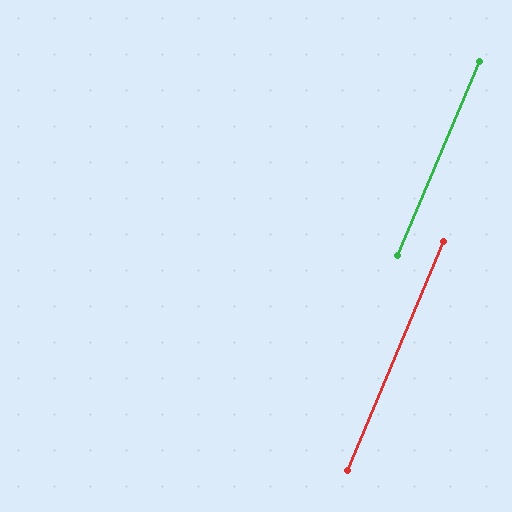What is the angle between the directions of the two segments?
Approximately 0 degrees.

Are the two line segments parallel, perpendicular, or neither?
Parallel — their directions differ by only 0.0°.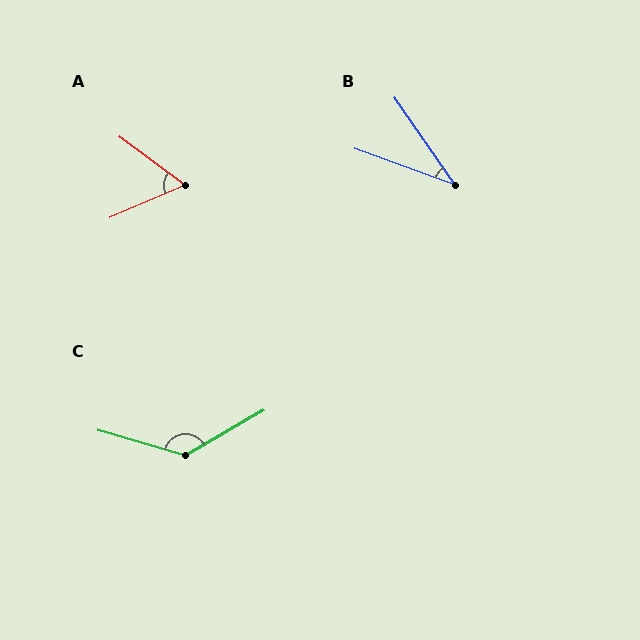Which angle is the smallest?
B, at approximately 35 degrees.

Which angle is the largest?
C, at approximately 134 degrees.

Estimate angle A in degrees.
Approximately 60 degrees.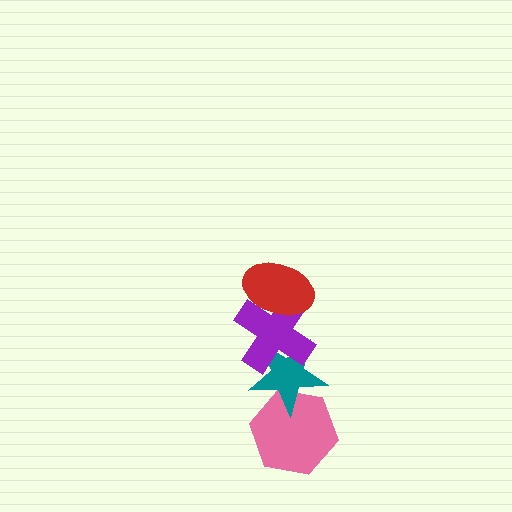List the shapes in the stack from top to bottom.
From top to bottom: the red ellipse, the purple cross, the teal star, the pink hexagon.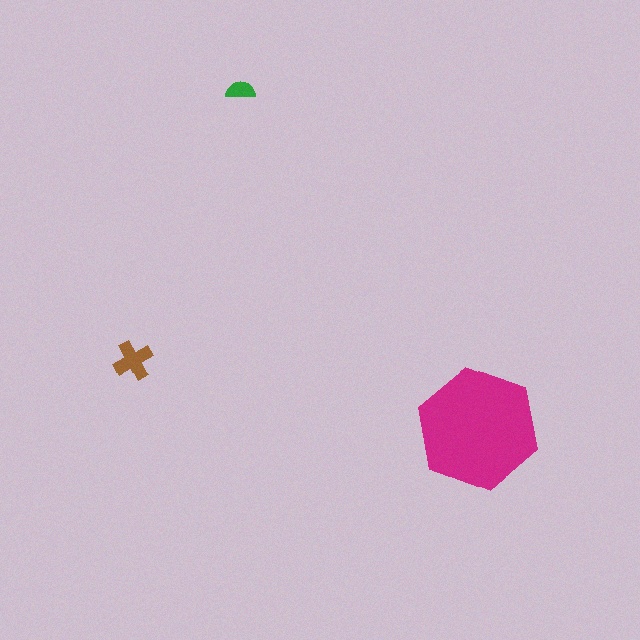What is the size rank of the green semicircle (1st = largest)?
3rd.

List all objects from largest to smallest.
The magenta hexagon, the brown cross, the green semicircle.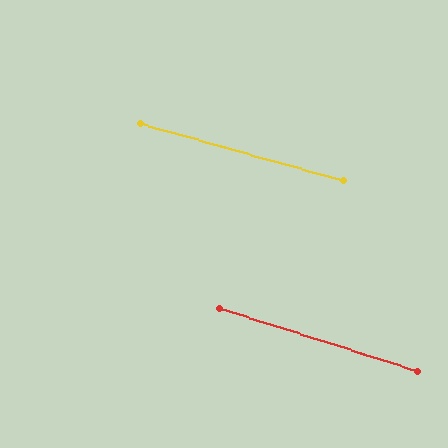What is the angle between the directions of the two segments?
Approximately 2 degrees.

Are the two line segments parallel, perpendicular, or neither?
Parallel — their directions differ by only 1.9°.